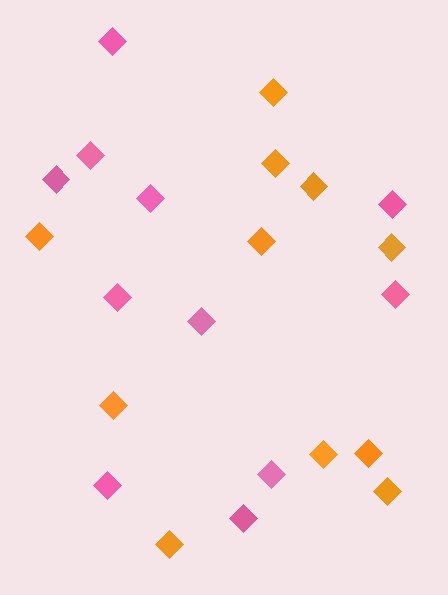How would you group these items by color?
There are 2 groups: one group of orange diamonds (11) and one group of pink diamonds (11).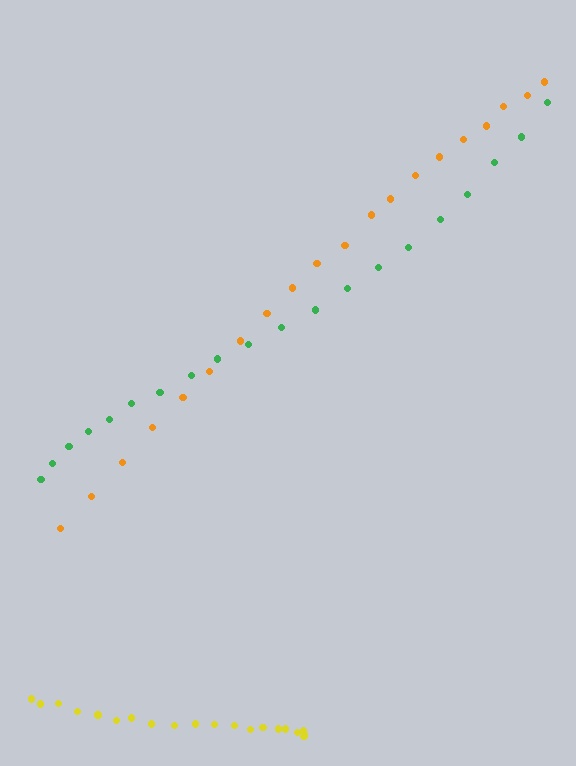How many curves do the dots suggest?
There are 3 distinct paths.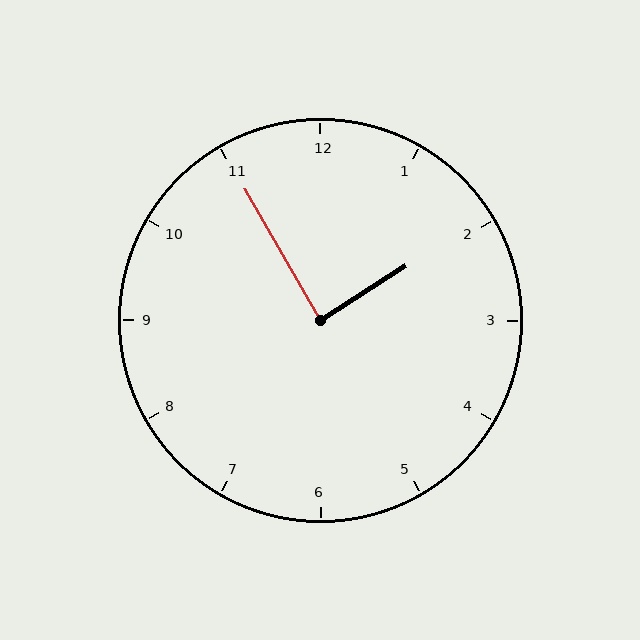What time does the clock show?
1:55.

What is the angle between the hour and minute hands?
Approximately 88 degrees.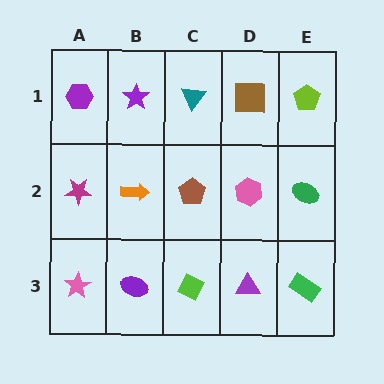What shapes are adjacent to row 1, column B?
An orange arrow (row 2, column B), a purple hexagon (row 1, column A), a teal triangle (row 1, column C).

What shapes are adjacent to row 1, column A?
A magenta star (row 2, column A), a purple star (row 1, column B).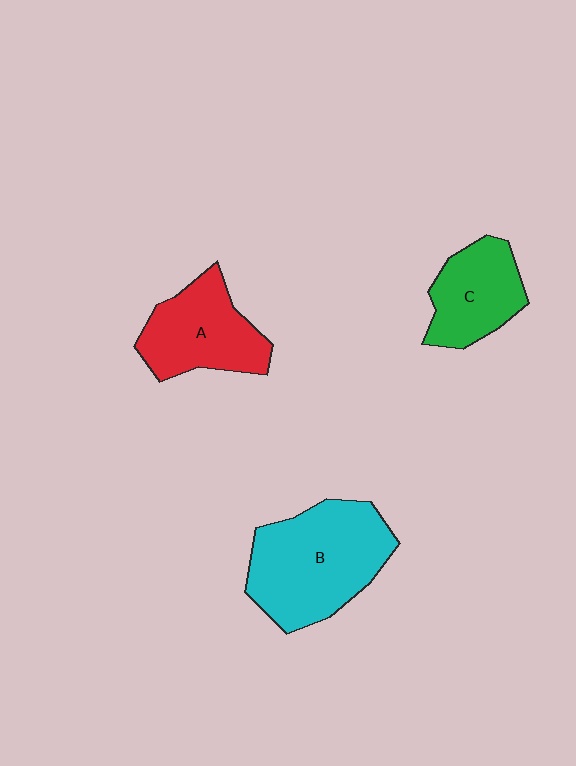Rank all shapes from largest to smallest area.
From largest to smallest: B (cyan), A (red), C (green).